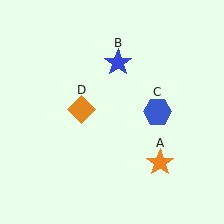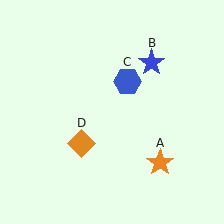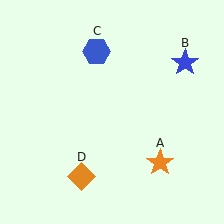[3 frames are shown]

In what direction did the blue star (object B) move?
The blue star (object B) moved right.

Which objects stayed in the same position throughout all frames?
Orange star (object A) remained stationary.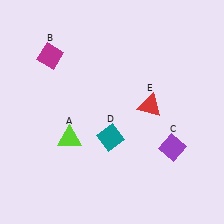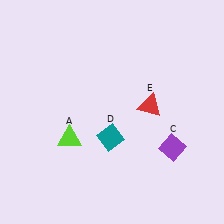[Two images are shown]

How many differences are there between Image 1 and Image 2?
There is 1 difference between the two images.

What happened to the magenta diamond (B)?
The magenta diamond (B) was removed in Image 2. It was in the top-left area of Image 1.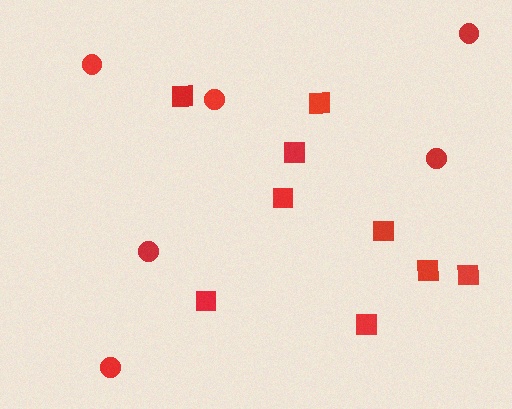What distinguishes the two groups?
There are 2 groups: one group of squares (9) and one group of circles (6).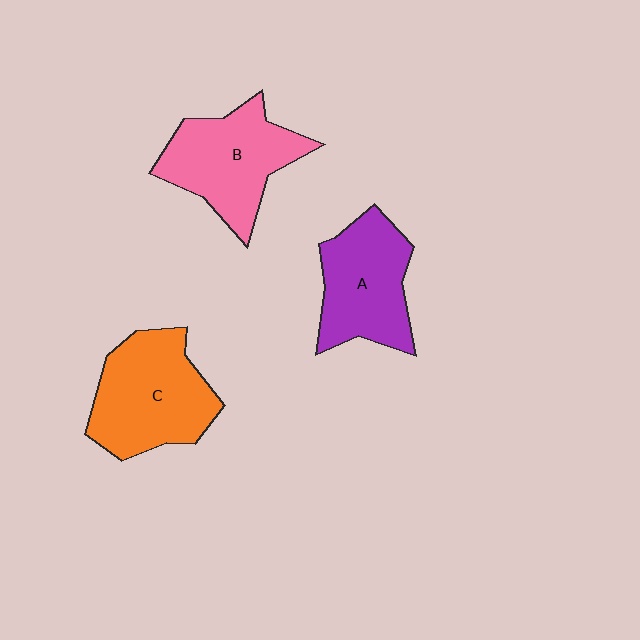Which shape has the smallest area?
Shape A (purple).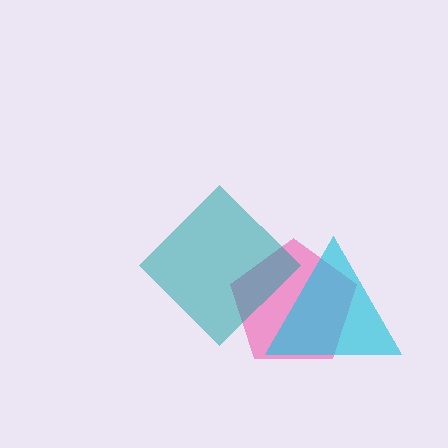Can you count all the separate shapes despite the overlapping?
Yes, there are 3 separate shapes.